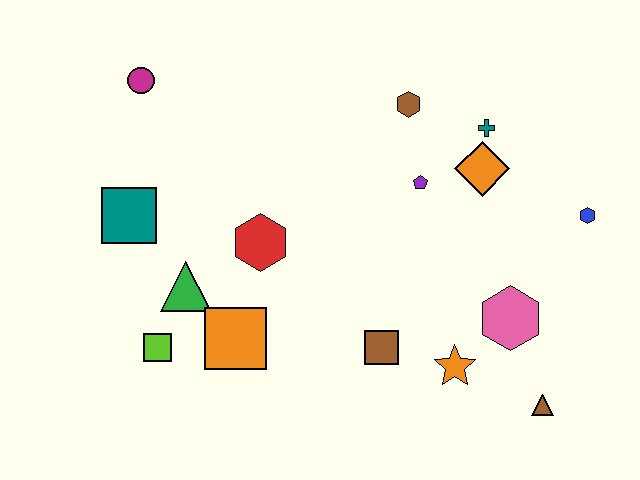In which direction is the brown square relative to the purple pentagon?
The brown square is below the purple pentagon.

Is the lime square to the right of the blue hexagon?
No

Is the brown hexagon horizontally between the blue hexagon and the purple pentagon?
No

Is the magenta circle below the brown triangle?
No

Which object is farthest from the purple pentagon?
The lime square is farthest from the purple pentagon.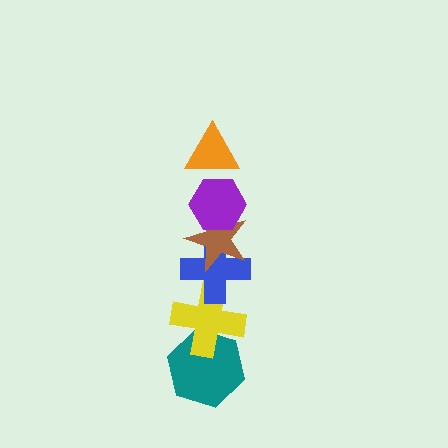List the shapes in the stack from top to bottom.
From top to bottom: the orange triangle, the purple hexagon, the brown star, the blue cross, the yellow cross, the teal hexagon.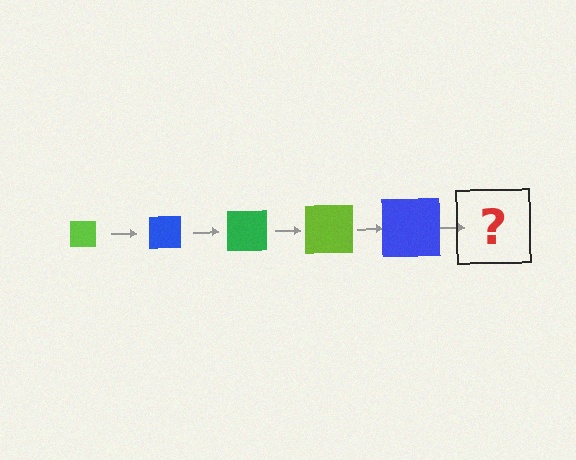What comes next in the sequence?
The next element should be a green square, larger than the previous one.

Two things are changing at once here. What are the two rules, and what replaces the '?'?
The two rules are that the square grows larger each step and the color cycles through lime, blue, and green. The '?' should be a green square, larger than the previous one.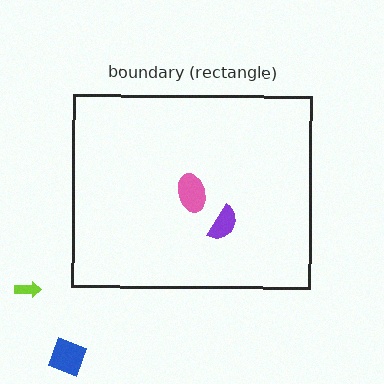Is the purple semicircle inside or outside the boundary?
Inside.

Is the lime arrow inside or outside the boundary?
Outside.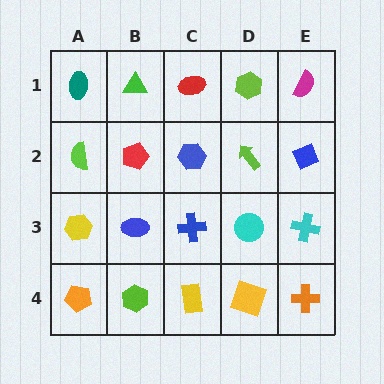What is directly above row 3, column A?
A lime semicircle.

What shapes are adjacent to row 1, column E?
A blue diamond (row 2, column E), a lime hexagon (row 1, column D).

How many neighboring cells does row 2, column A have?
3.